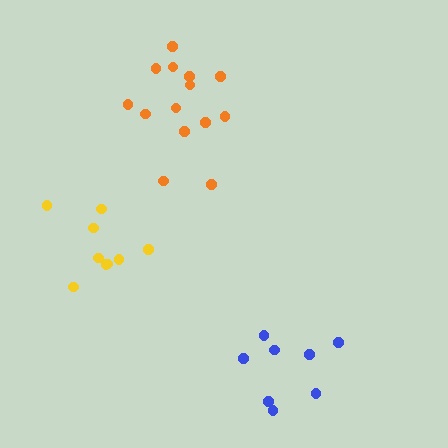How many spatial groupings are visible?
There are 3 spatial groupings.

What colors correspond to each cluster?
The clusters are colored: orange, blue, yellow.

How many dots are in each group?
Group 1: 14 dots, Group 2: 8 dots, Group 3: 9 dots (31 total).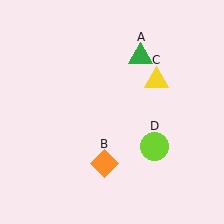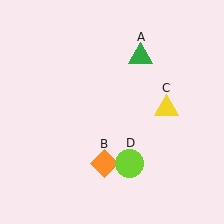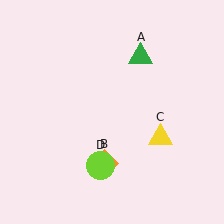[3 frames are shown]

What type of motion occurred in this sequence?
The yellow triangle (object C), lime circle (object D) rotated clockwise around the center of the scene.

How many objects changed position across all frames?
2 objects changed position: yellow triangle (object C), lime circle (object D).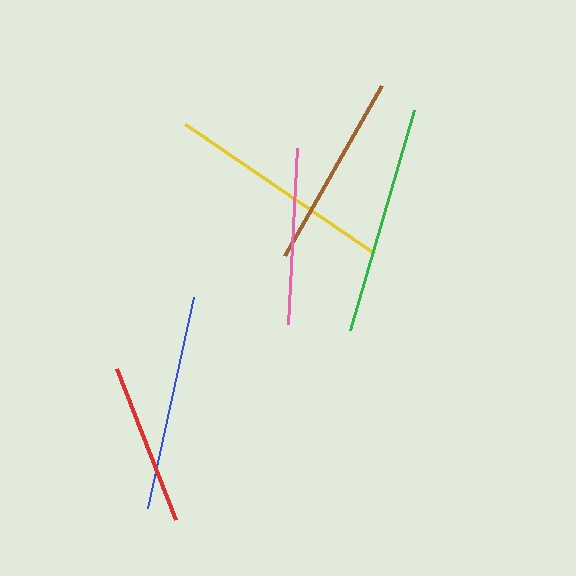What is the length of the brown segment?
The brown segment is approximately 195 pixels long.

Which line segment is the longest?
The yellow line is the longest at approximately 229 pixels.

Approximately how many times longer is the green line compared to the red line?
The green line is approximately 1.4 times the length of the red line.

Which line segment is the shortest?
The red line is the shortest at approximately 163 pixels.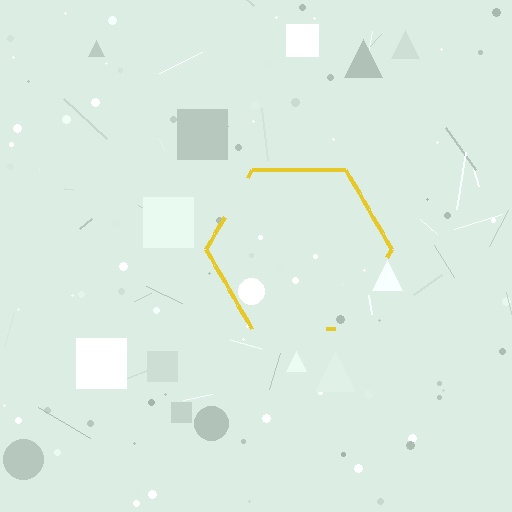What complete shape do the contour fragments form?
The contour fragments form a hexagon.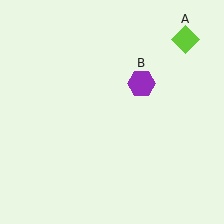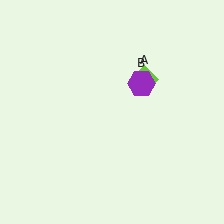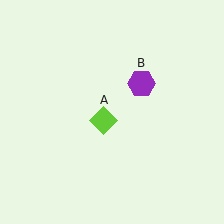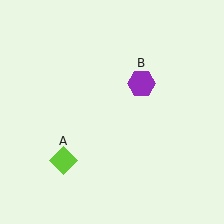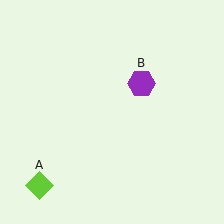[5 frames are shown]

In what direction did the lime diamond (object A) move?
The lime diamond (object A) moved down and to the left.